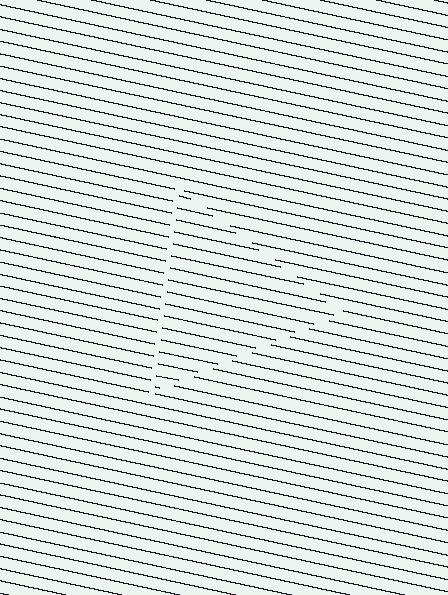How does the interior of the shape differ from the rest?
The interior of the shape contains the same grating, shifted by half a period — the contour is defined by the phase discontinuity where line-ends from the inner and outer gratings abut.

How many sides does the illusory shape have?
3 sides — the line-ends trace a triangle.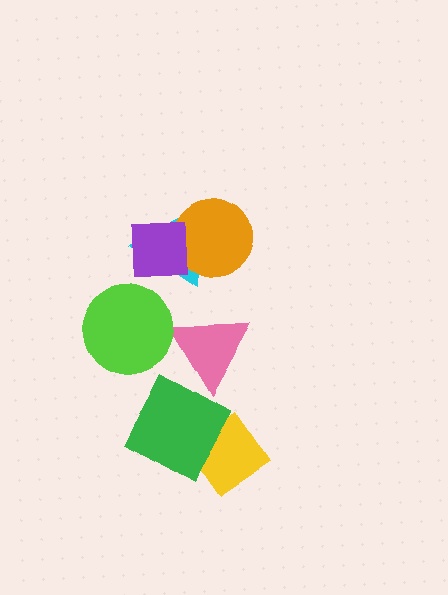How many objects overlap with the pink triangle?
0 objects overlap with the pink triangle.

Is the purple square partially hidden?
No, no other shape covers it.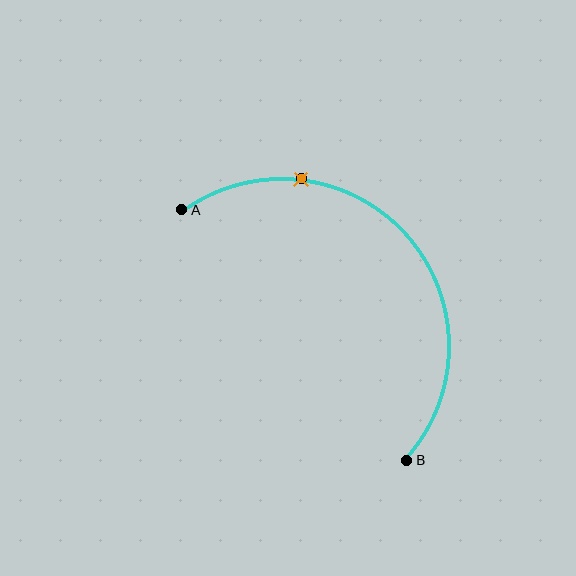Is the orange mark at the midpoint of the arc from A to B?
No. The orange mark lies on the arc but is closer to endpoint A. The arc midpoint would be at the point on the curve equidistant along the arc from both A and B.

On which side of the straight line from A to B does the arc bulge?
The arc bulges above and to the right of the straight line connecting A and B.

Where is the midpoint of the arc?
The arc midpoint is the point on the curve farthest from the straight line joining A and B. It sits above and to the right of that line.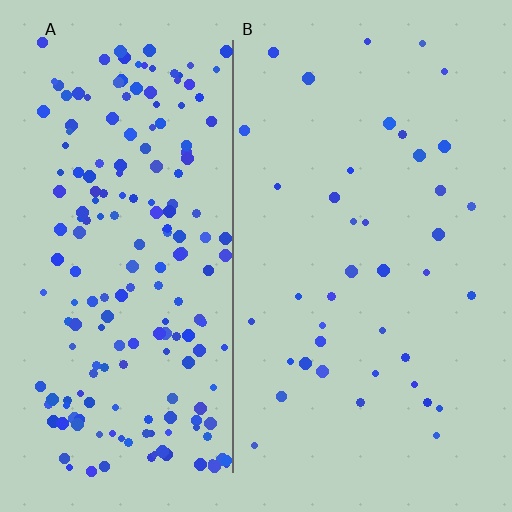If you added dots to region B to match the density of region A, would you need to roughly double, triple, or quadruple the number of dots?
Approximately quadruple.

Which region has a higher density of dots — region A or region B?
A (the left).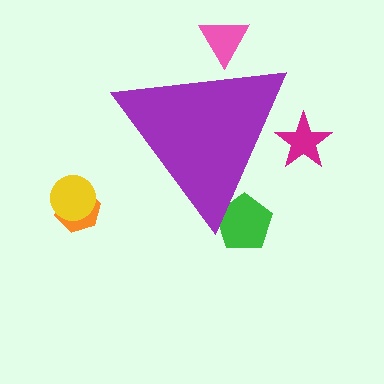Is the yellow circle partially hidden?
No, the yellow circle is fully visible.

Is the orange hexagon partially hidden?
No, the orange hexagon is fully visible.